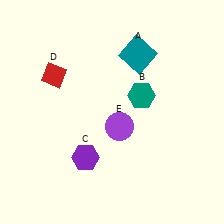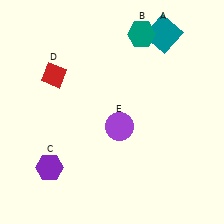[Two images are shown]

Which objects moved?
The objects that moved are: the teal square (A), the teal hexagon (B), the purple hexagon (C).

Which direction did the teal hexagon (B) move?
The teal hexagon (B) moved up.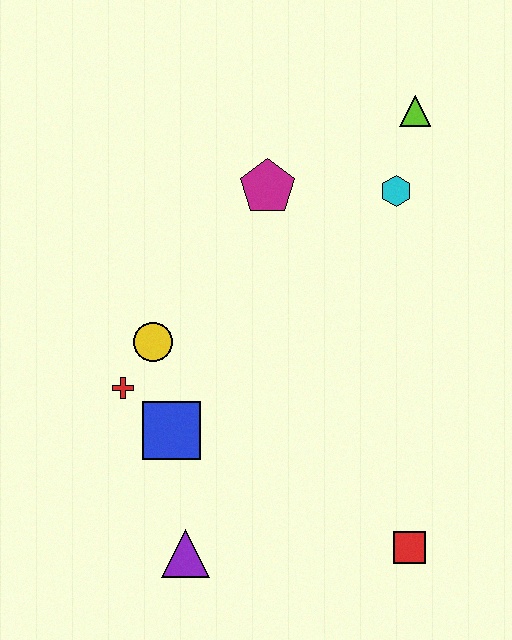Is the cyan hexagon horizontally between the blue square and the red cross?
No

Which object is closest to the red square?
The purple triangle is closest to the red square.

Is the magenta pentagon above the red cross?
Yes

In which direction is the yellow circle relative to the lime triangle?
The yellow circle is to the left of the lime triangle.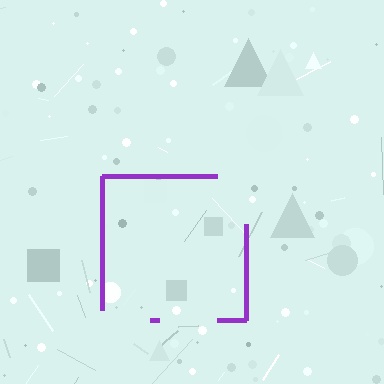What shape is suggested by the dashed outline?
The dashed outline suggests a square.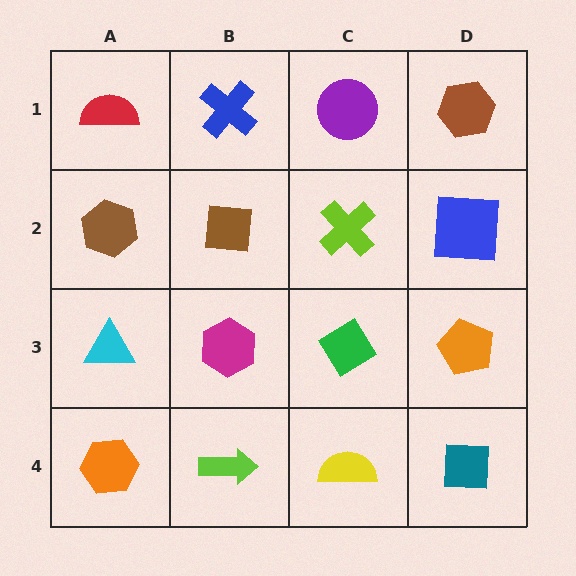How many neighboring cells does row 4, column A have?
2.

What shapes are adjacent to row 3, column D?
A blue square (row 2, column D), a teal square (row 4, column D), a green diamond (row 3, column C).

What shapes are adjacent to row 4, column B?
A magenta hexagon (row 3, column B), an orange hexagon (row 4, column A), a yellow semicircle (row 4, column C).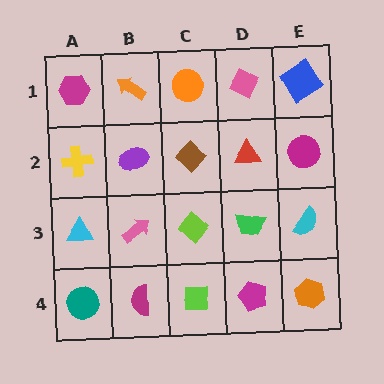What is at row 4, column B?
A magenta semicircle.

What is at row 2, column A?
A yellow cross.